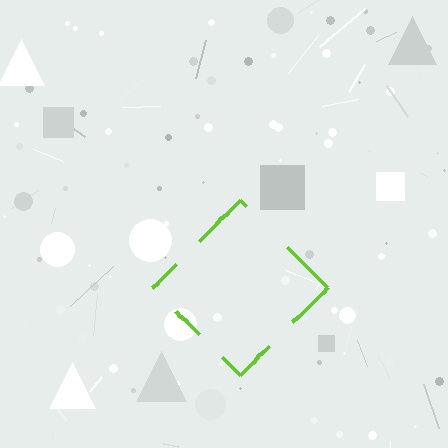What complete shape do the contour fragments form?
The contour fragments form a diamond.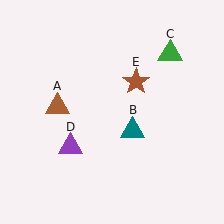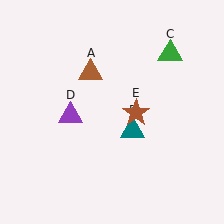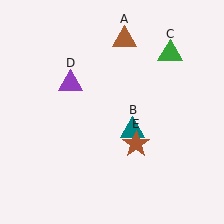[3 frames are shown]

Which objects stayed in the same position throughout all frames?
Teal triangle (object B) and green triangle (object C) remained stationary.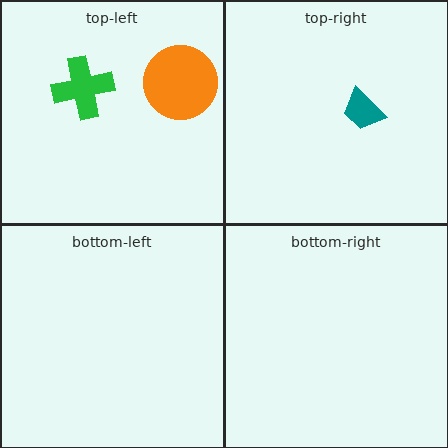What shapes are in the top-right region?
The teal trapezoid.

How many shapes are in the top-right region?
1.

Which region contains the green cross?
The top-left region.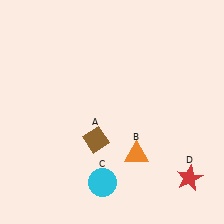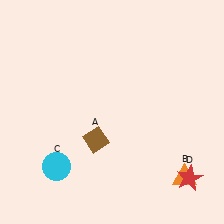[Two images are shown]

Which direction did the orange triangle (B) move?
The orange triangle (B) moved right.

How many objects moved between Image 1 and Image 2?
2 objects moved between the two images.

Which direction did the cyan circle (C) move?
The cyan circle (C) moved left.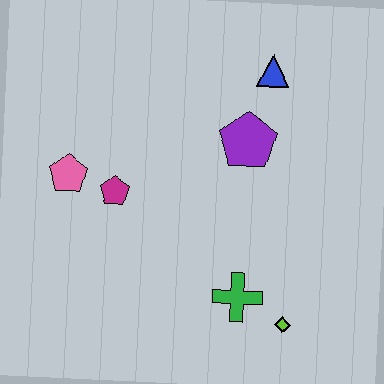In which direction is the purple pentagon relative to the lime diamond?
The purple pentagon is above the lime diamond.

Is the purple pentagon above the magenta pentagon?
Yes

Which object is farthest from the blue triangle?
The lime diamond is farthest from the blue triangle.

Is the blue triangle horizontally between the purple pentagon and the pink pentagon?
No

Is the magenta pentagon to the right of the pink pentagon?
Yes